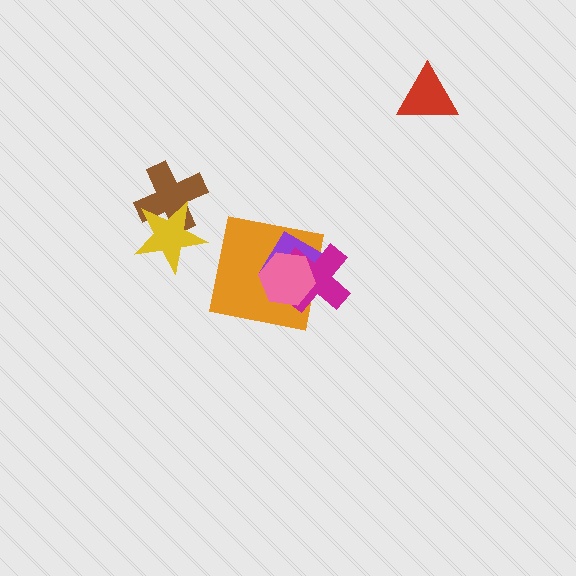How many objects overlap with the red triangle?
0 objects overlap with the red triangle.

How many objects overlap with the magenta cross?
3 objects overlap with the magenta cross.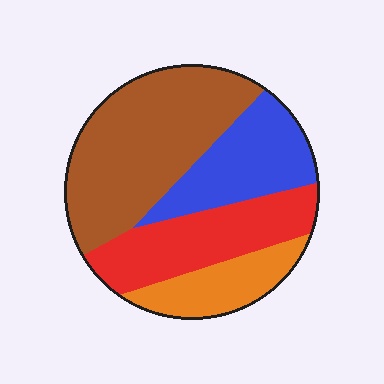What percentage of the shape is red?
Red covers around 25% of the shape.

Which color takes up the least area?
Orange, at roughly 15%.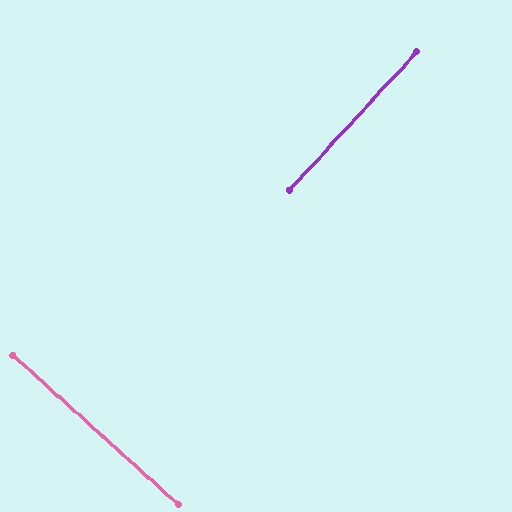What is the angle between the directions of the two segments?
Approximately 89 degrees.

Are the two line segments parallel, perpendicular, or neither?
Perpendicular — they meet at approximately 89°.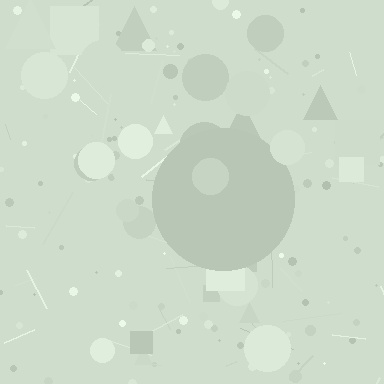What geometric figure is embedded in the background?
A circle is embedded in the background.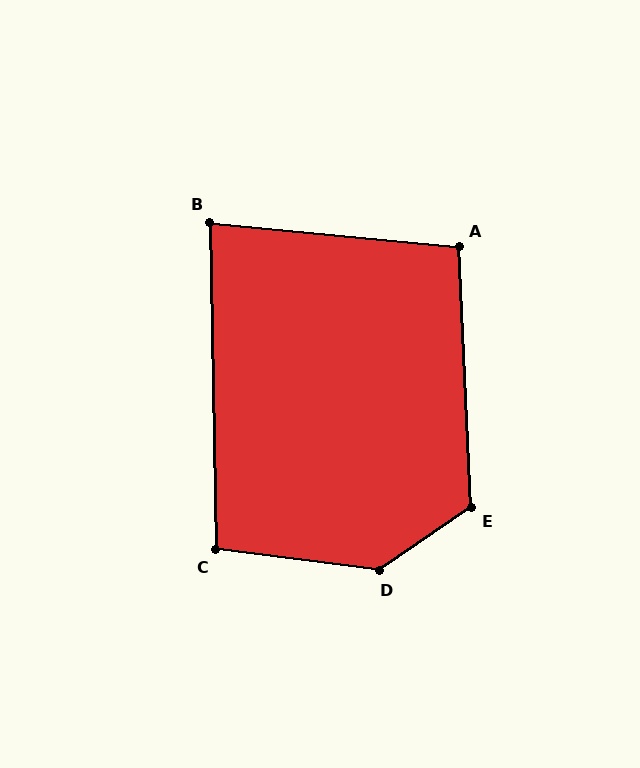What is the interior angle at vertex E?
Approximately 122 degrees (obtuse).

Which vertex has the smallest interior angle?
B, at approximately 83 degrees.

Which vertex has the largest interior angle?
D, at approximately 138 degrees.